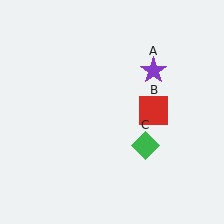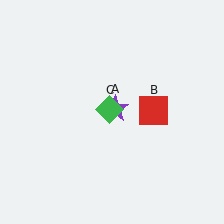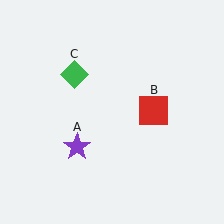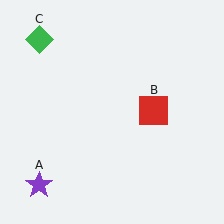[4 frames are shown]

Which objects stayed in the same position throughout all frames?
Red square (object B) remained stationary.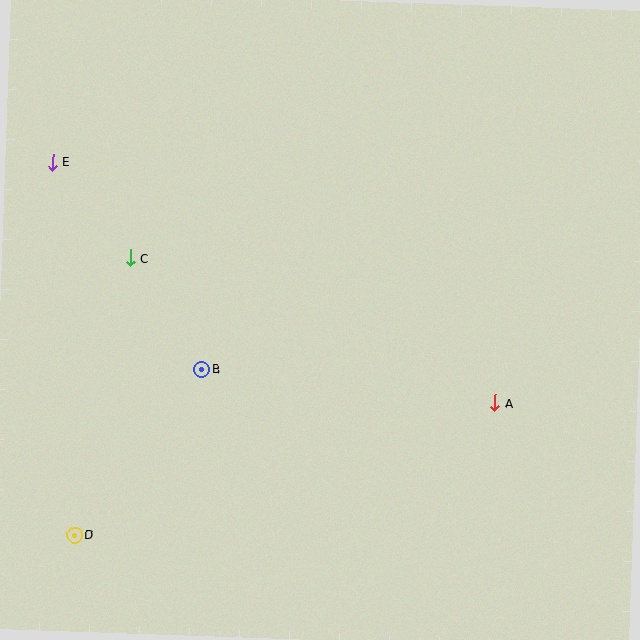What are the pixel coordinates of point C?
Point C is at (130, 258).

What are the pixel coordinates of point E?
Point E is at (53, 162).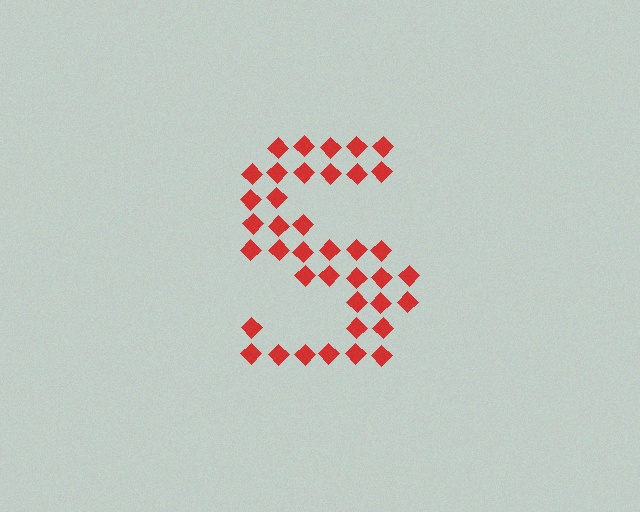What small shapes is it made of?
It is made of small diamonds.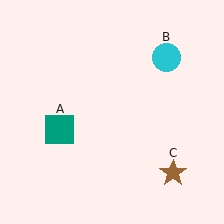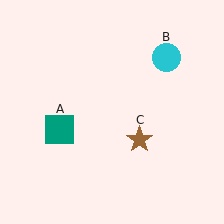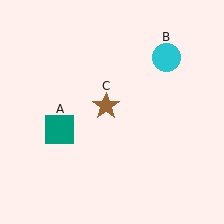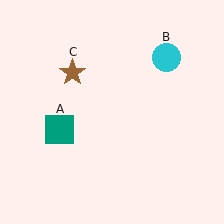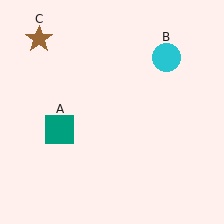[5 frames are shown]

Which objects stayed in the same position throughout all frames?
Teal square (object A) and cyan circle (object B) remained stationary.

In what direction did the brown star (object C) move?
The brown star (object C) moved up and to the left.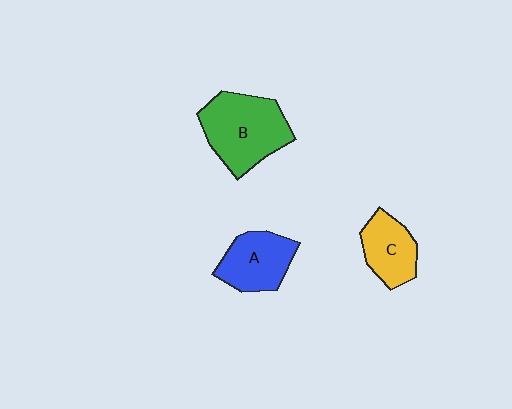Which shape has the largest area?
Shape B (green).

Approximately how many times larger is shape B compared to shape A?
Approximately 1.4 times.